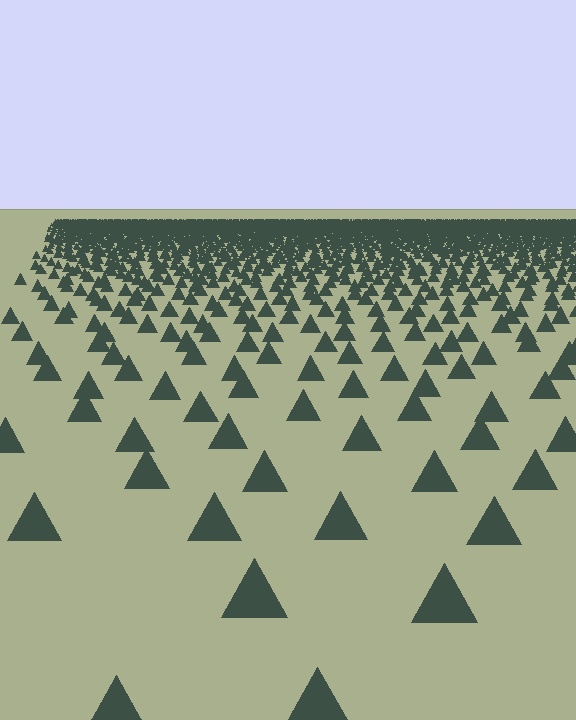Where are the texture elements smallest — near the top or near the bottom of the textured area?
Near the top.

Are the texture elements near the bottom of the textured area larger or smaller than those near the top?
Larger. Near the bottom, elements are closer to the viewer and appear at a bigger on-screen size.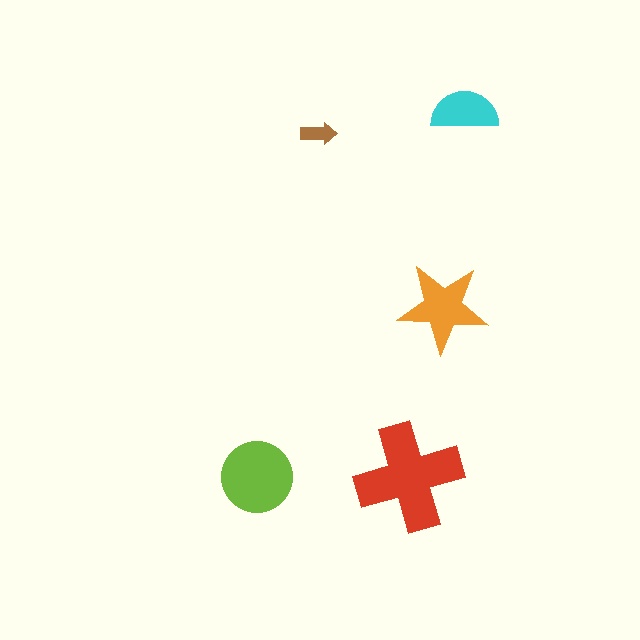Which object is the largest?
The red cross.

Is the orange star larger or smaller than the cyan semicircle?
Larger.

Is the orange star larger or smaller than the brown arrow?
Larger.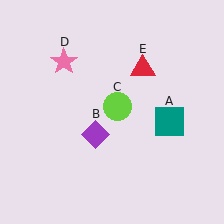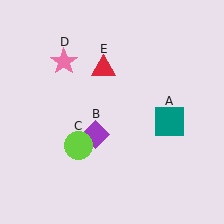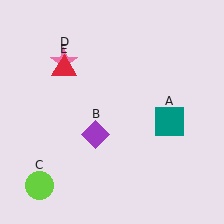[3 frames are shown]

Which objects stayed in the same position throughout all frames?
Teal square (object A) and purple diamond (object B) and pink star (object D) remained stationary.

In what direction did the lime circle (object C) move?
The lime circle (object C) moved down and to the left.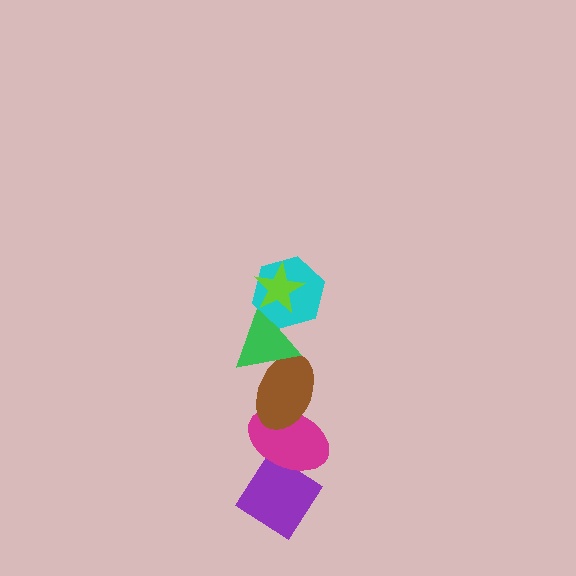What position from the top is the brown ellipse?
The brown ellipse is 4th from the top.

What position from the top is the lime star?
The lime star is 1st from the top.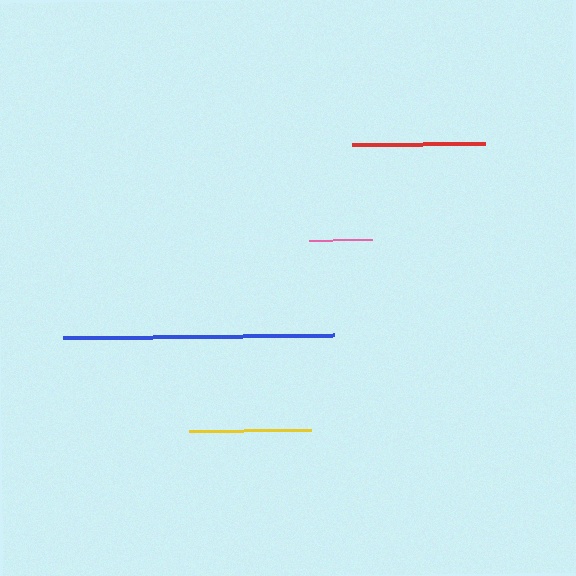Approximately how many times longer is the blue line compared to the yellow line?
The blue line is approximately 2.2 times the length of the yellow line.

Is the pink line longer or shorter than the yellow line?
The yellow line is longer than the pink line.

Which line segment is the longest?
The blue line is the longest at approximately 272 pixels.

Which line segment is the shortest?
The pink line is the shortest at approximately 63 pixels.